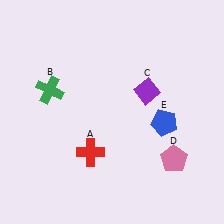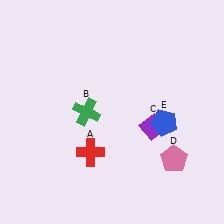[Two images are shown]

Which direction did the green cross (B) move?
The green cross (B) moved right.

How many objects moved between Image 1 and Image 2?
2 objects moved between the two images.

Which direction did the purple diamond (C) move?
The purple diamond (C) moved down.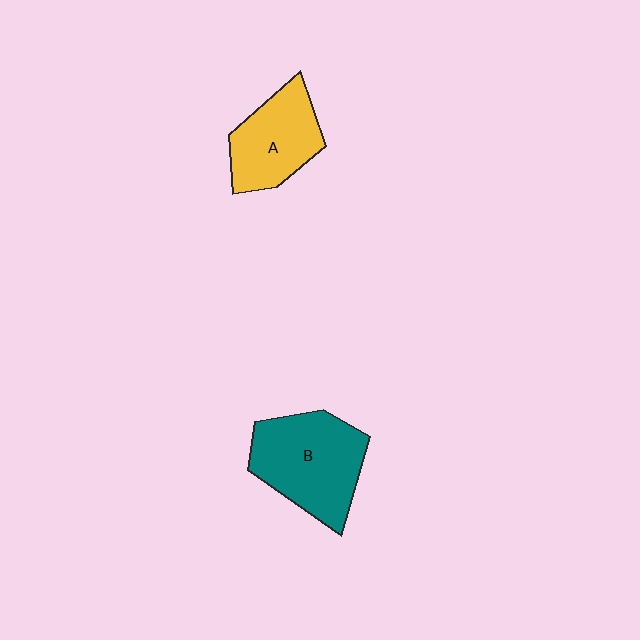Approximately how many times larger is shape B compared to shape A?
Approximately 1.3 times.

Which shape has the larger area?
Shape B (teal).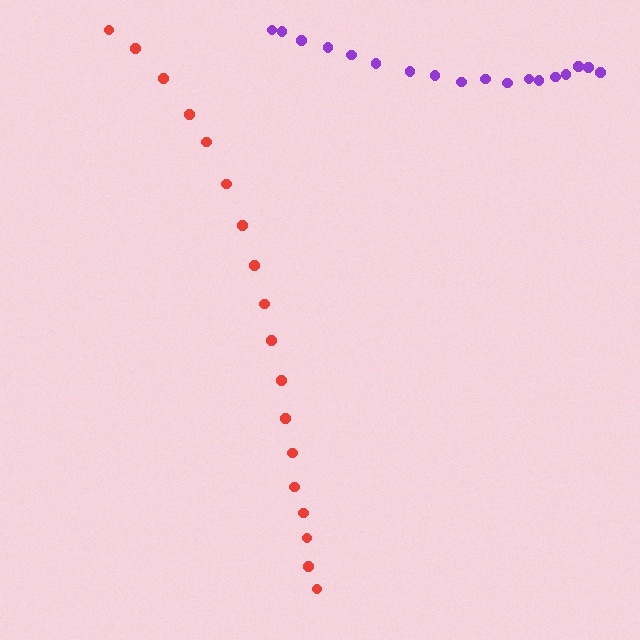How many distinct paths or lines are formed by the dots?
There are 2 distinct paths.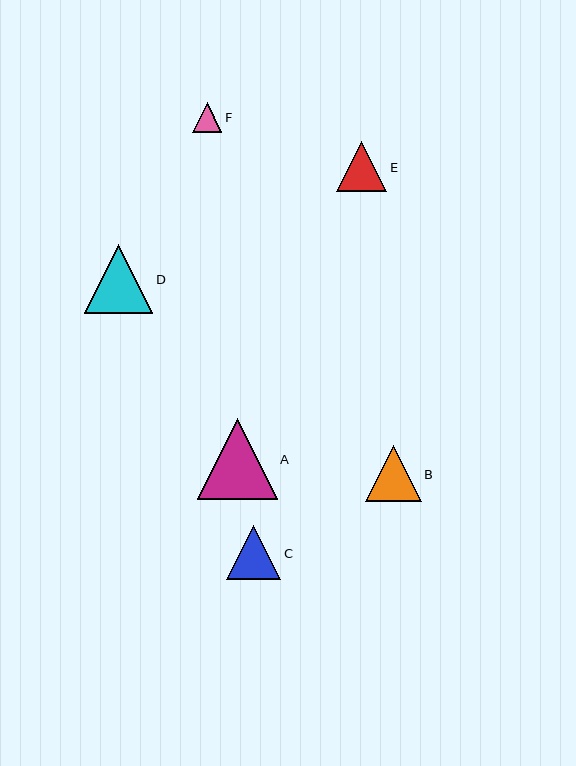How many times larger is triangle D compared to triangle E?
Triangle D is approximately 1.4 times the size of triangle E.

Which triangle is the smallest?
Triangle F is the smallest with a size of approximately 30 pixels.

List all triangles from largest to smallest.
From largest to smallest: A, D, B, C, E, F.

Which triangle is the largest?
Triangle A is the largest with a size of approximately 80 pixels.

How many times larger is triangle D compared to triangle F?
Triangle D is approximately 2.3 times the size of triangle F.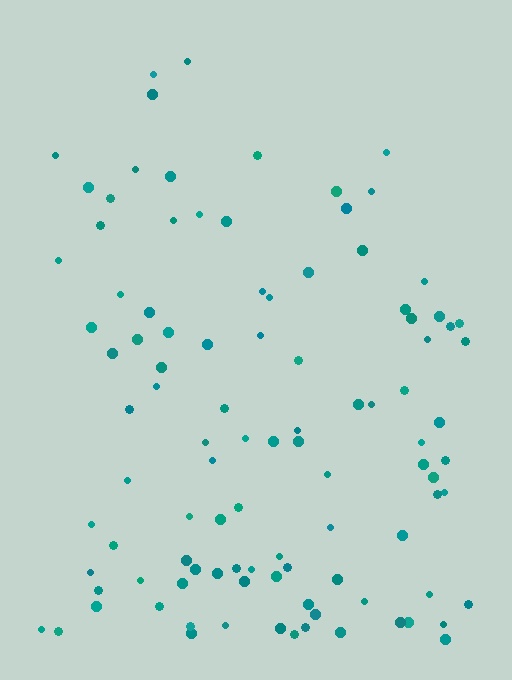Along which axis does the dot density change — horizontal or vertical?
Vertical.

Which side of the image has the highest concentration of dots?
The bottom.